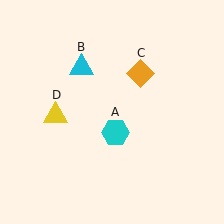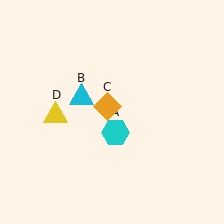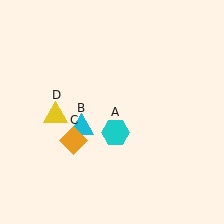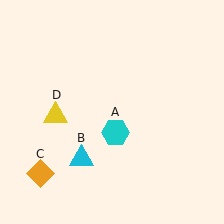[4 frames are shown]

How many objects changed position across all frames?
2 objects changed position: cyan triangle (object B), orange diamond (object C).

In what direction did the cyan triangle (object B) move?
The cyan triangle (object B) moved down.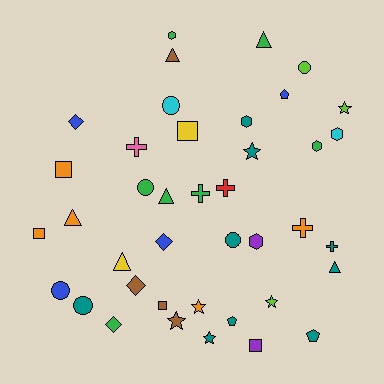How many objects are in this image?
There are 40 objects.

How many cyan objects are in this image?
There are 2 cyan objects.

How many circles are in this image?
There are 6 circles.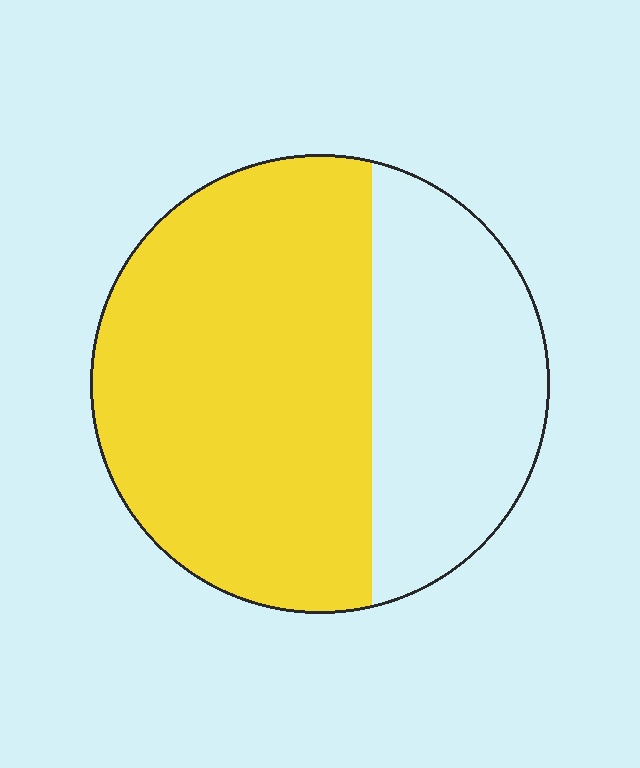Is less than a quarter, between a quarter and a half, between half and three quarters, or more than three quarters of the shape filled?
Between half and three quarters.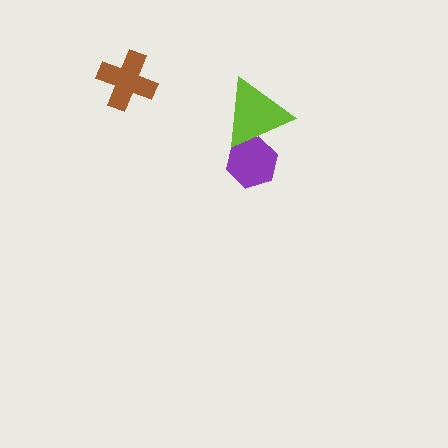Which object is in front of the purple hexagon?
The lime triangle is in front of the purple hexagon.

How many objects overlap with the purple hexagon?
1 object overlaps with the purple hexagon.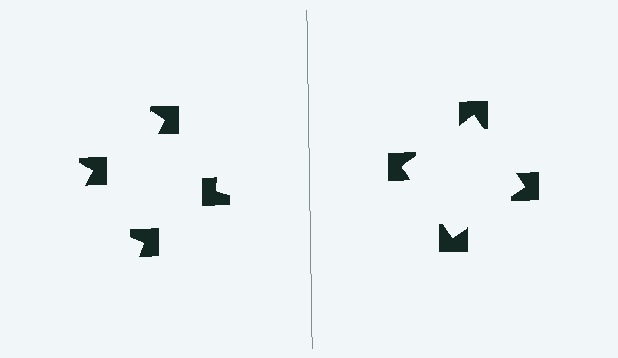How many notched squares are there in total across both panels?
8 — 4 on each side.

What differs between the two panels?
The notched squares are positioned identically on both sides; only the wedge orientations differ. On the right they align to a square; on the left they are misaligned.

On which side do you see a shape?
An illusory square appears on the right side. On the left side the wedge cuts are rotated, so no coherent shape forms.